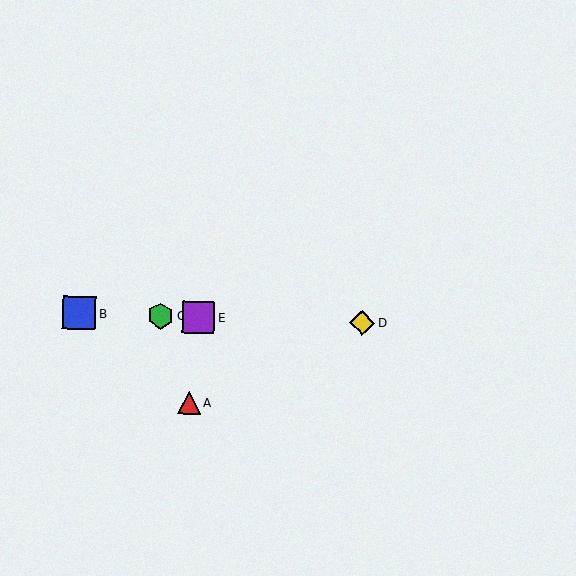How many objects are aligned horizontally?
4 objects (B, C, D, E) are aligned horizontally.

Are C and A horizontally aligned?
No, C is at y≈316 and A is at y≈403.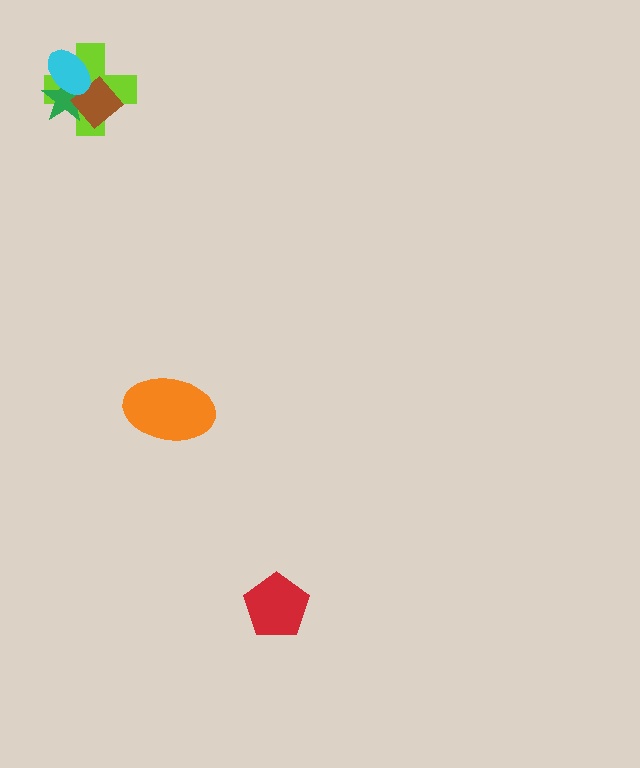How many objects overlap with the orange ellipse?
0 objects overlap with the orange ellipse.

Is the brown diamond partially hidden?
Yes, it is partially covered by another shape.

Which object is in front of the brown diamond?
The cyan ellipse is in front of the brown diamond.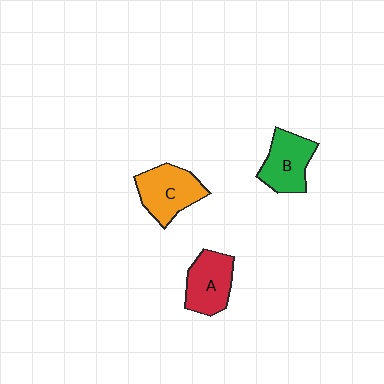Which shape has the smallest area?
Shape A (red).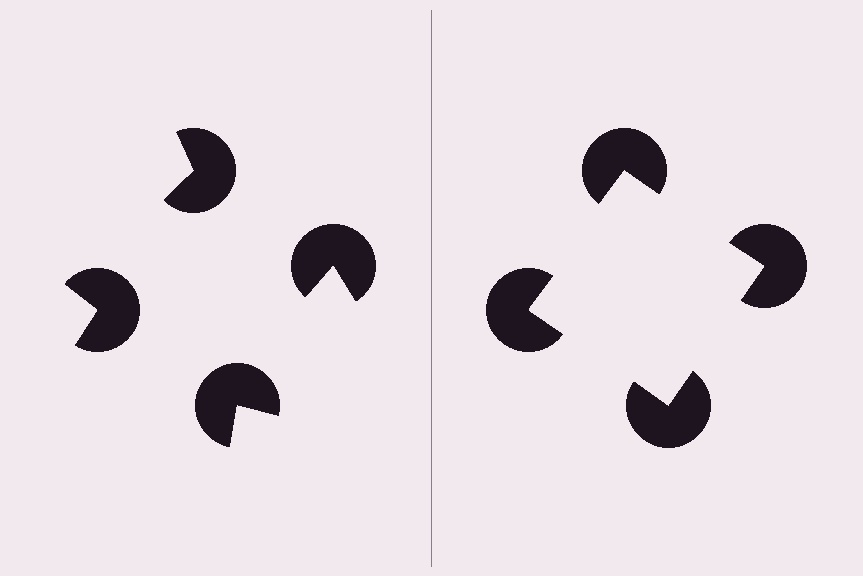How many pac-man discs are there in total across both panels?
8 — 4 on each side.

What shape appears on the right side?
An illusory square.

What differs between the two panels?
The pac-man discs are positioned identically on both sides; only the wedge orientations differ. On the right they align to a square; on the left they are misaligned.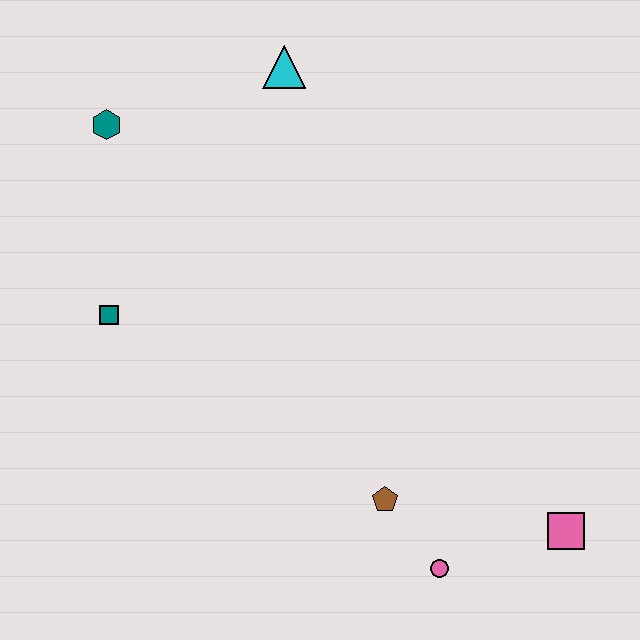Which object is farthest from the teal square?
The pink square is farthest from the teal square.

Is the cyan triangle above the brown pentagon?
Yes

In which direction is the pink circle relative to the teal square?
The pink circle is to the right of the teal square.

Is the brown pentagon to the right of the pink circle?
No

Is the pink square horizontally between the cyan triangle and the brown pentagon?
No